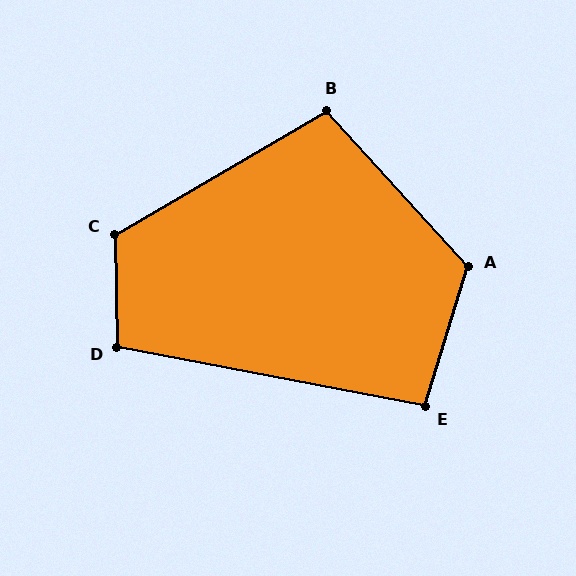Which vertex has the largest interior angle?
A, at approximately 121 degrees.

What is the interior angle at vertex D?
Approximately 102 degrees (obtuse).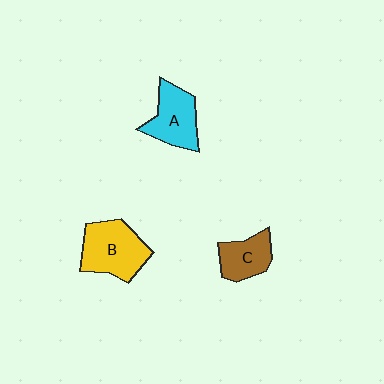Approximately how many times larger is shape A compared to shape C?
Approximately 1.3 times.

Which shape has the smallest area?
Shape C (brown).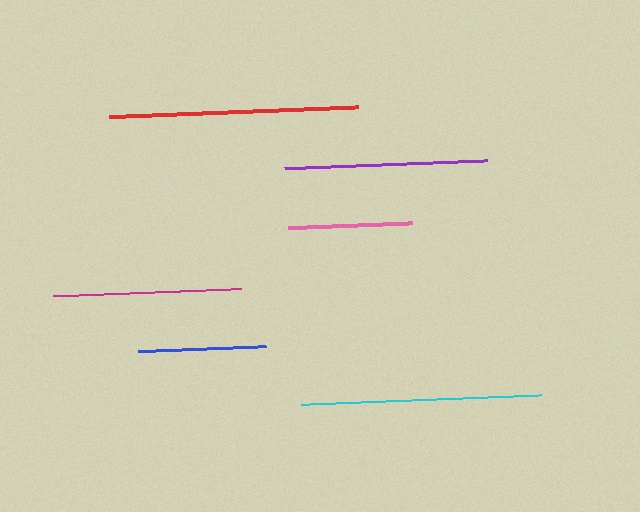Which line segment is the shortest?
The pink line is the shortest at approximately 124 pixels.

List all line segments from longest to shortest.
From longest to shortest: red, cyan, purple, magenta, blue, pink.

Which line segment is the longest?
The red line is the longest at approximately 249 pixels.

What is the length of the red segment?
The red segment is approximately 249 pixels long.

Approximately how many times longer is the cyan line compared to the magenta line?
The cyan line is approximately 1.3 times the length of the magenta line.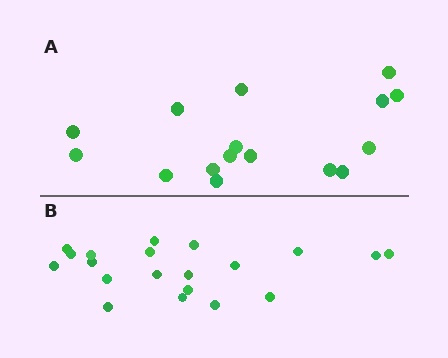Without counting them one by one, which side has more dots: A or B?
Region B (the bottom region) has more dots.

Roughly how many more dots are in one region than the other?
Region B has about 4 more dots than region A.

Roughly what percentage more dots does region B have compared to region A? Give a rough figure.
About 25% more.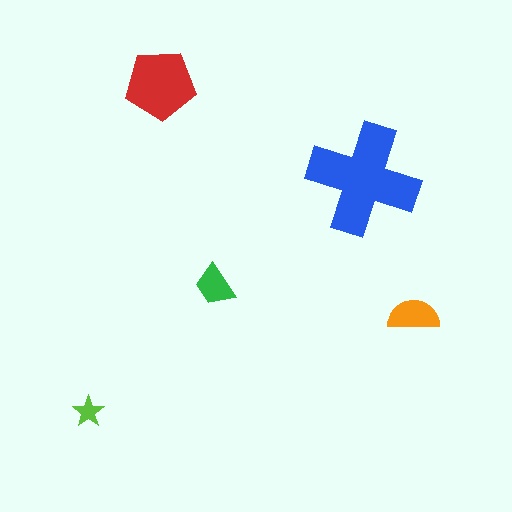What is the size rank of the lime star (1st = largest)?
5th.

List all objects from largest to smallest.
The blue cross, the red pentagon, the orange semicircle, the green trapezoid, the lime star.